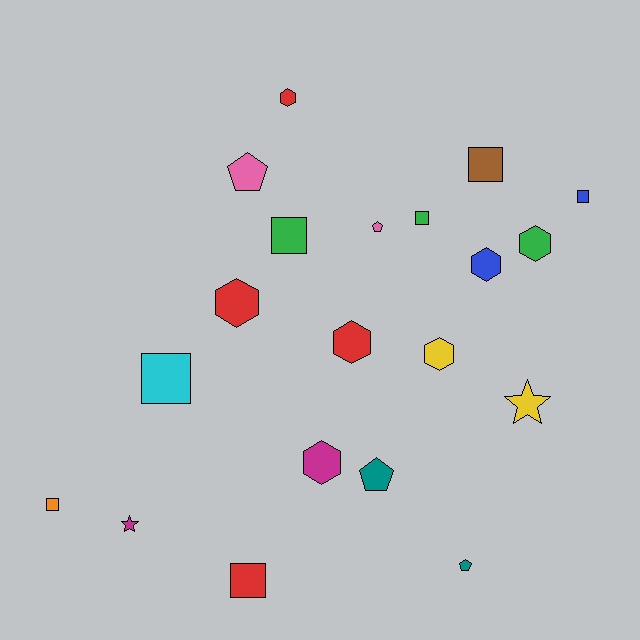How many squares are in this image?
There are 7 squares.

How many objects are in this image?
There are 20 objects.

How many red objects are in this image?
There are 4 red objects.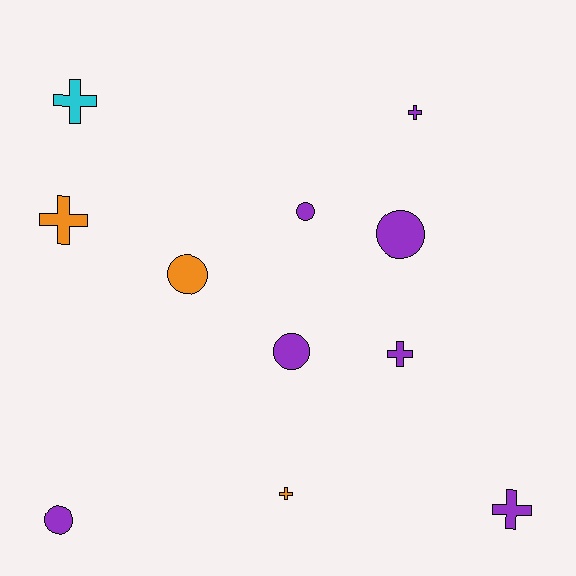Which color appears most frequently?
Purple, with 7 objects.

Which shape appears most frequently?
Cross, with 6 objects.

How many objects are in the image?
There are 11 objects.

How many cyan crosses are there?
There is 1 cyan cross.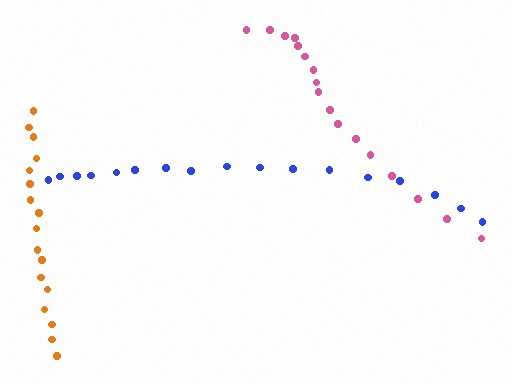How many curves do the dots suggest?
There are 3 distinct paths.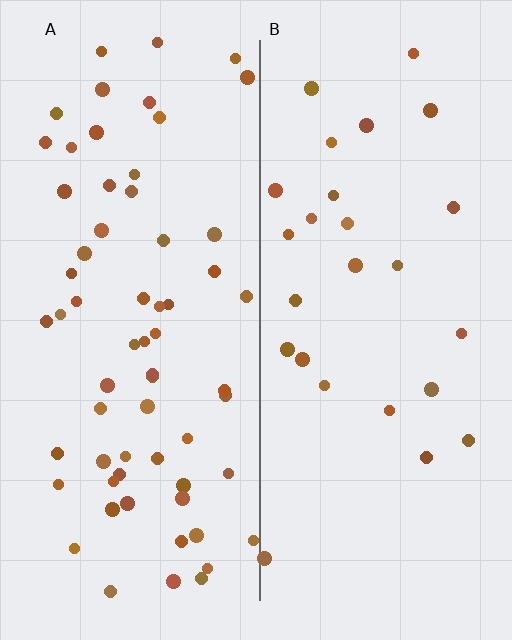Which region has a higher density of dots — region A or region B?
A (the left).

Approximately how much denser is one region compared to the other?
Approximately 2.5× — region A over region B.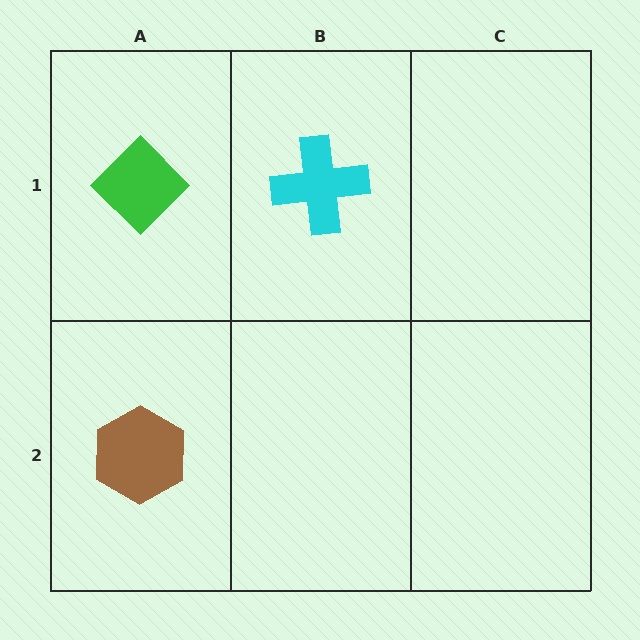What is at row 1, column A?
A green diamond.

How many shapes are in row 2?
1 shape.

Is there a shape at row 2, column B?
No, that cell is empty.